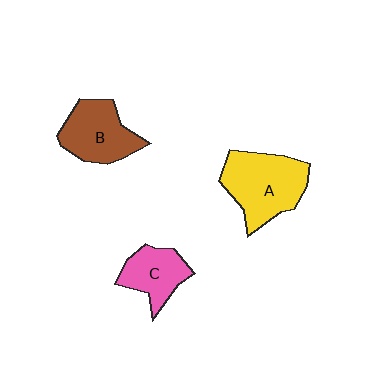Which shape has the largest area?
Shape A (yellow).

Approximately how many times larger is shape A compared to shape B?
Approximately 1.3 times.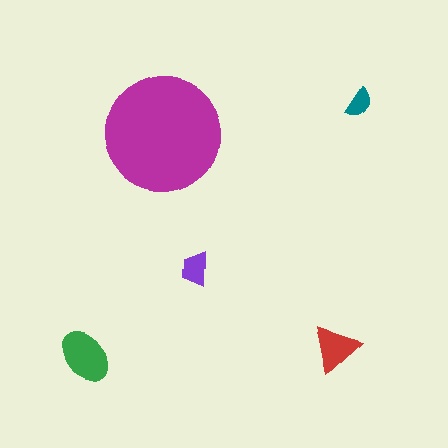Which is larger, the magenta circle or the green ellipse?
The magenta circle.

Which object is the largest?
The magenta circle.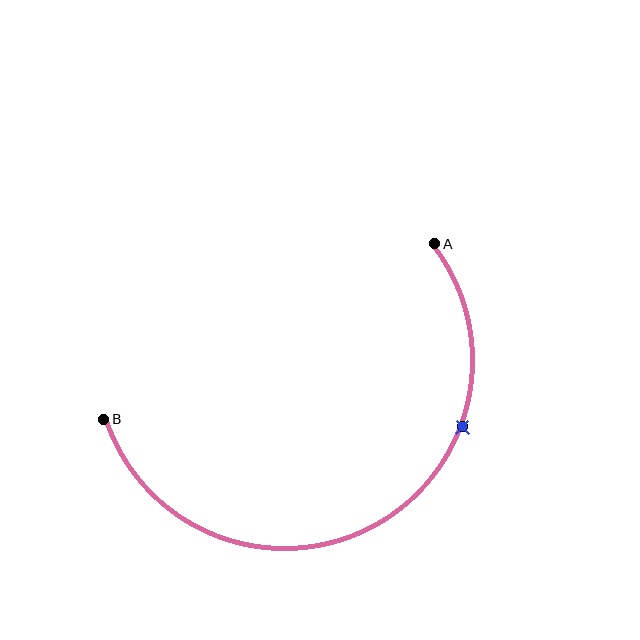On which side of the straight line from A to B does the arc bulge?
The arc bulges below the straight line connecting A and B.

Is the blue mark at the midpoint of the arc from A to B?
No. The blue mark lies on the arc but is closer to endpoint A. The arc midpoint would be at the point on the curve equidistant along the arc from both A and B.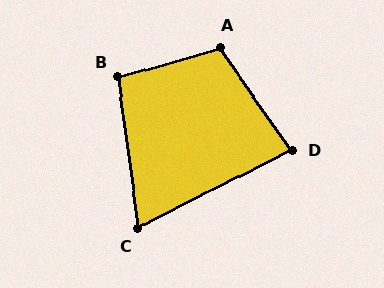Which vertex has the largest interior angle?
A, at approximately 109 degrees.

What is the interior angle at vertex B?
Approximately 98 degrees (obtuse).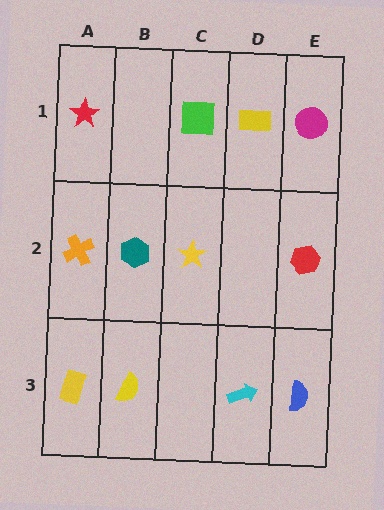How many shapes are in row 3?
4 shapes.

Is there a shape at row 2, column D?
No, that cell is empty.